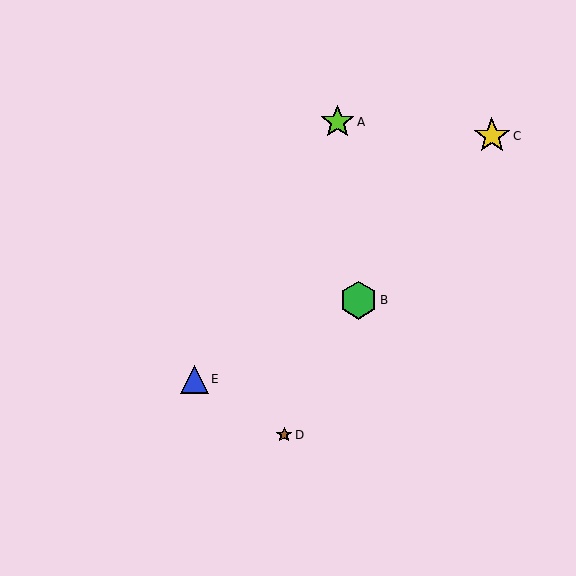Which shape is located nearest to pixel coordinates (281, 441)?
The brown star (labeled D) at (284, 435) is nearest to that location.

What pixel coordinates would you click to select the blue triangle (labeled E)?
Click at (194, 379) to select the blue triangle E.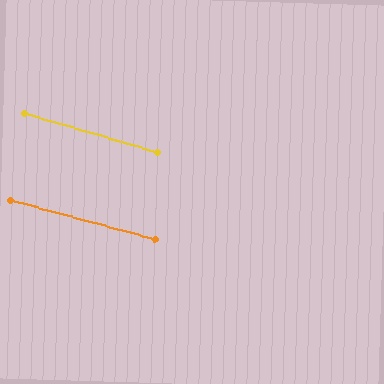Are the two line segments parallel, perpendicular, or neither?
Parallel — their directions differ by only 1.2°.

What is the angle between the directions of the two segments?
Approximately 1 degree.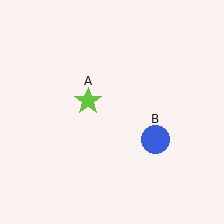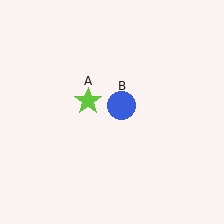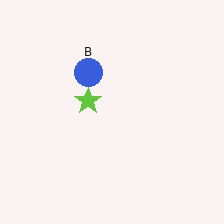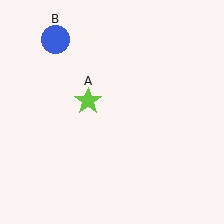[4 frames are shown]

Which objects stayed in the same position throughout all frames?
Lime star (object A) remained stationary.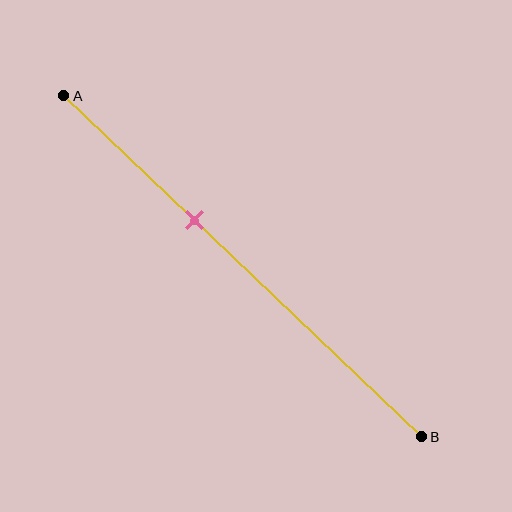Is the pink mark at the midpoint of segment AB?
No, the mark is at about 35% from A, not at the 50% midpoint.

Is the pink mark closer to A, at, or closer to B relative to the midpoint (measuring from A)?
The pink mark is closer to point A than the midpoint of segment AB.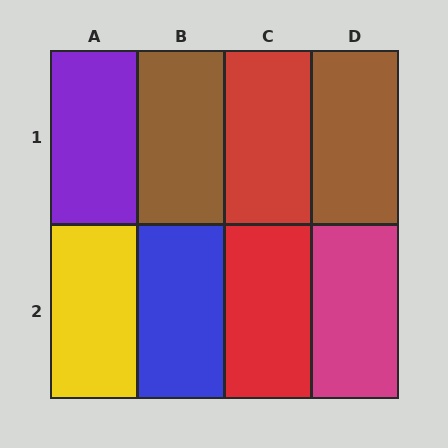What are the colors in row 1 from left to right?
Purple, brown, red, brown.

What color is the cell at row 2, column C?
Red.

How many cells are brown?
2 cells are brown.